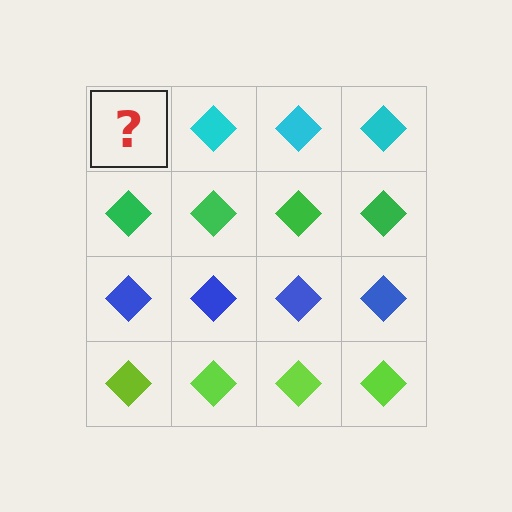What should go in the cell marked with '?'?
The missing cell should contain a cyan diamond.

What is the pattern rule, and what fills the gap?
The rule is that each row has a consistent color. The gap should be filled with a cyan diamond.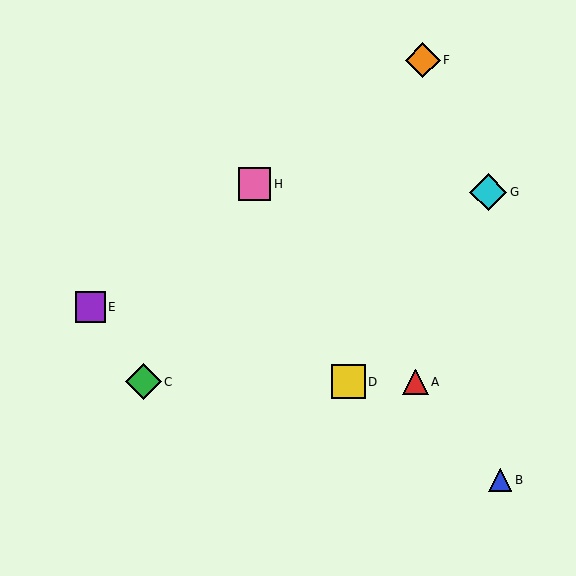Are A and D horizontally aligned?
Yes, both are at y≈382.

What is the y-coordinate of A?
Object A is at y≈382.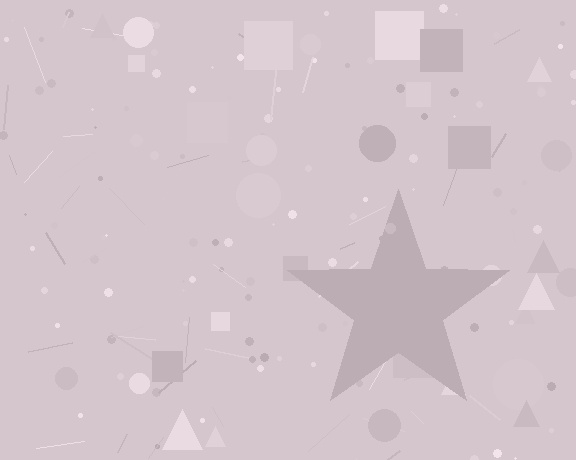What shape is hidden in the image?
A star is hidden in the image.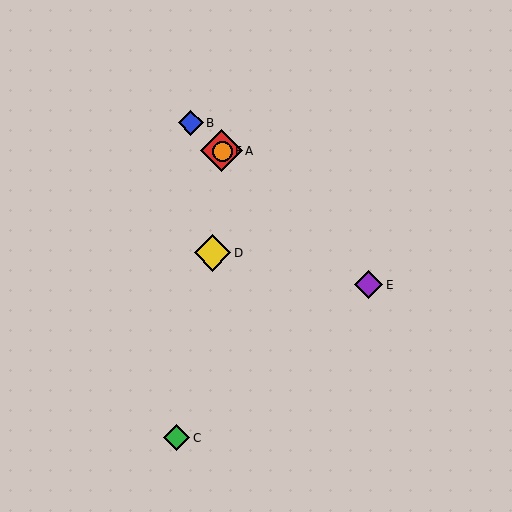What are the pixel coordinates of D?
Object D is at (213, 253).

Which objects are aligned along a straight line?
Objects A, B, E, F are aligned along a straight line.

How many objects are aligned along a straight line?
4 objects (A, B, E, F) are aligned along a straight line.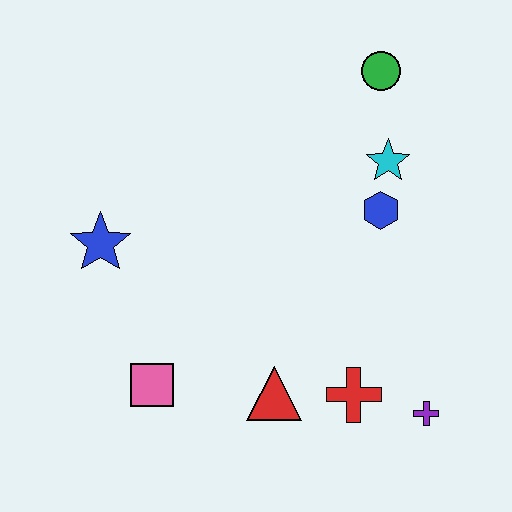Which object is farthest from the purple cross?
The blue star is farthest from the purple cross.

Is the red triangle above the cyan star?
No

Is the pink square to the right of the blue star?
Yes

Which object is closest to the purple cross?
The red cross is closest to the purple cross.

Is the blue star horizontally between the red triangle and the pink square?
No